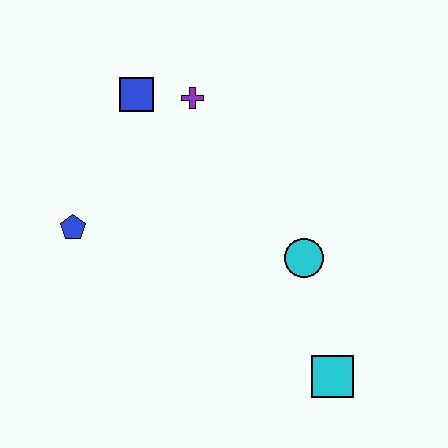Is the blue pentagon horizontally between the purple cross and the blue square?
No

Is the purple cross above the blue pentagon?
Yes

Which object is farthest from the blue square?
The cyan square is farthest from the blue square.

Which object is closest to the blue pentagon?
The blue square is closest to the blue pentagon.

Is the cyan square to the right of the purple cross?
Yes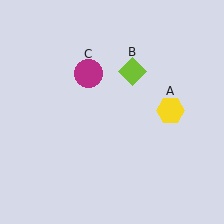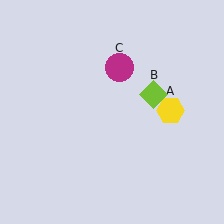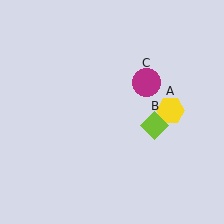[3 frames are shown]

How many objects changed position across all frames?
2 objects changed position: lime diamond (object B), magenta circle (object C).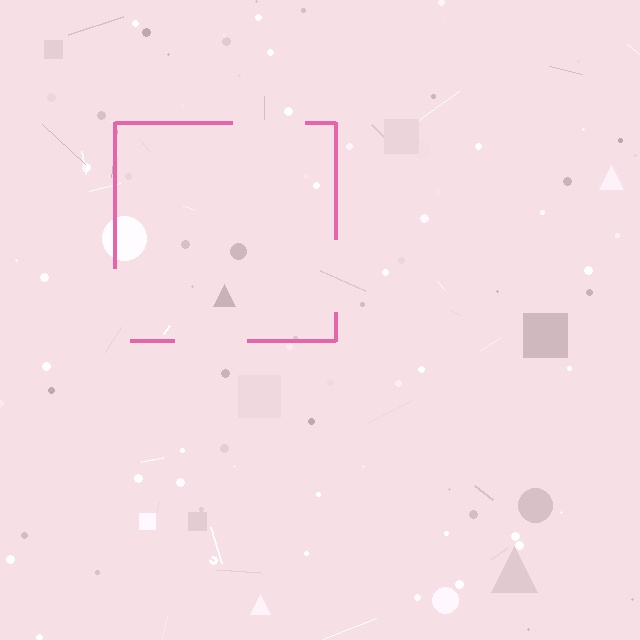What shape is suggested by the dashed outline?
The dashed outline suggests a square.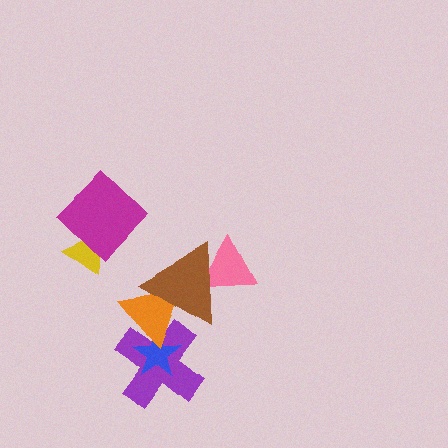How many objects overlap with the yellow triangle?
1 object overlaps with the yellow triangle.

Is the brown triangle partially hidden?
No, no other shape covers it.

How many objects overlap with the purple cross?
2 objects overlap with the purple cross.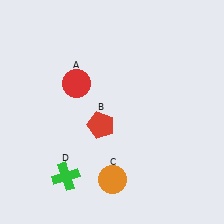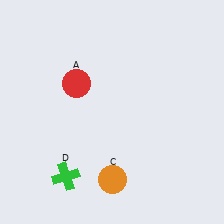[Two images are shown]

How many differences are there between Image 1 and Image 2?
There is 1 difference between the two images.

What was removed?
The red pentagon (B) was removed in Image 2.